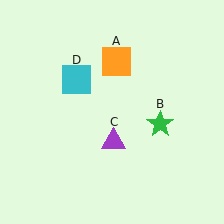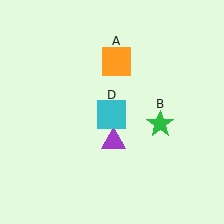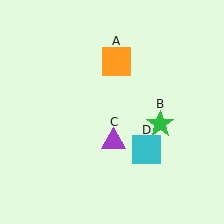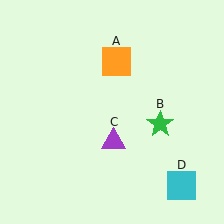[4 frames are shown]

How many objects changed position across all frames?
1 object changed position: cyan square (object D).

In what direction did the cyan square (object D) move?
The cyan square (object D) moved down and to the right.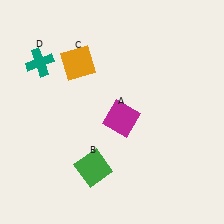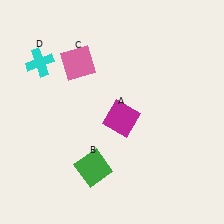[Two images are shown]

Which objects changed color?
C changed from orange to pink. D changed from teal to cyan.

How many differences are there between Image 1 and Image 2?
There are 2 differences between the two images.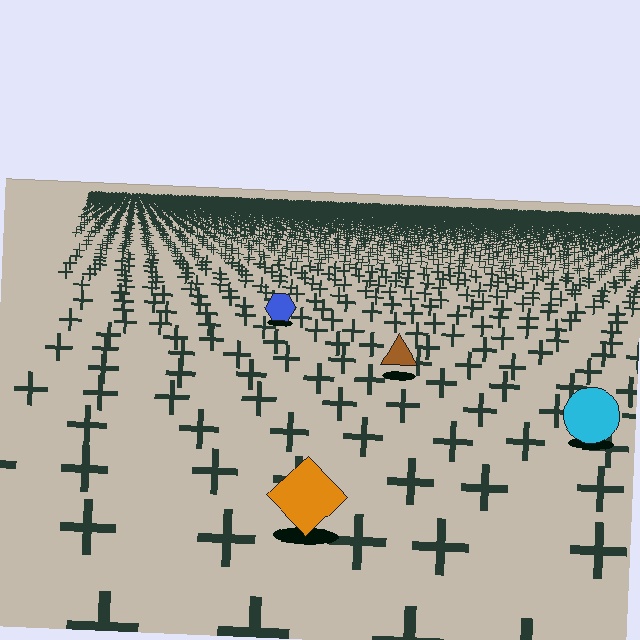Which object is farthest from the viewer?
The blue hexagon is farthest from the viewer. It appears smaller and the ground texture around it is denser.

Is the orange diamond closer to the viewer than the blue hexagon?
Yes. The orange diamond is closer — you can tell from the texture gradient: the ground texture is coarser near it.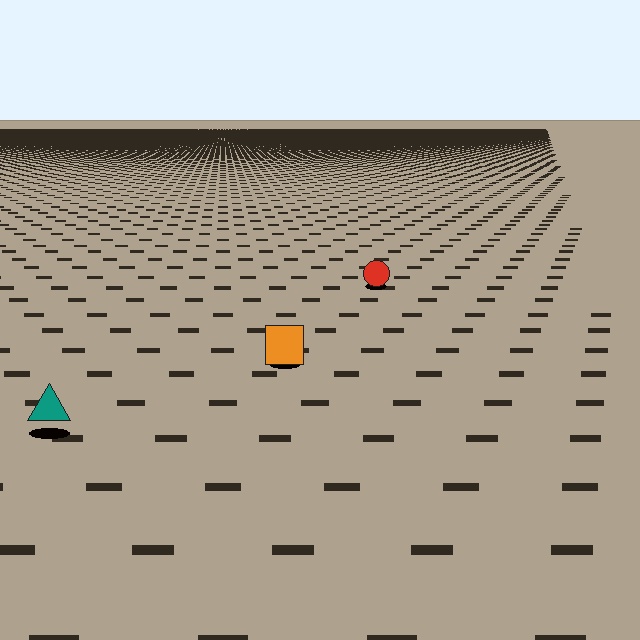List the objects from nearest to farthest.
From nearest to farthest: the teal triangle, the orange square, the red circle.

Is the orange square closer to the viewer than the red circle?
Yes. The orange square is closer — you can tell from the texture gradient: the ground texture is coarser near it.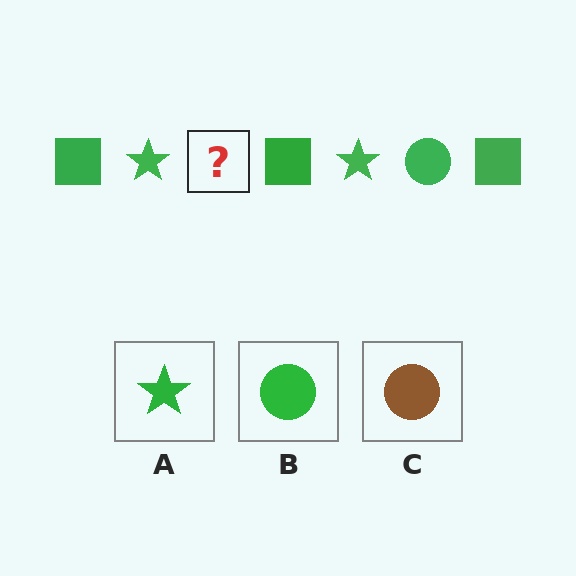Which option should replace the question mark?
Option B.